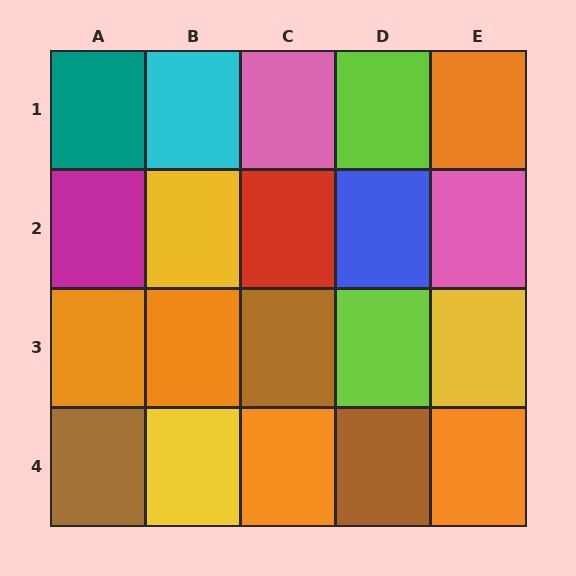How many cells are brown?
3 cells are brown.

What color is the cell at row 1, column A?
Teal.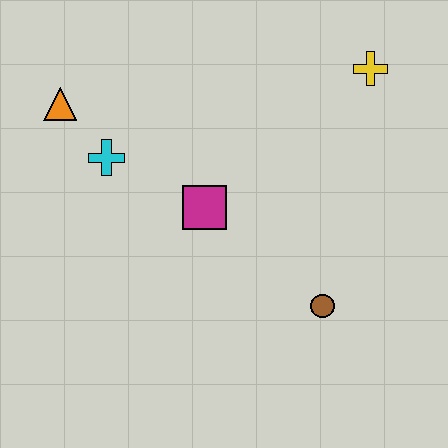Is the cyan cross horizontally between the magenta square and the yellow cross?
No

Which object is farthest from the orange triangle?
The brown circle is farthest from the orange triangle.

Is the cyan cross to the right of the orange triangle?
Yes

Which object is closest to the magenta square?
The cyan cross is closest to the magenta square.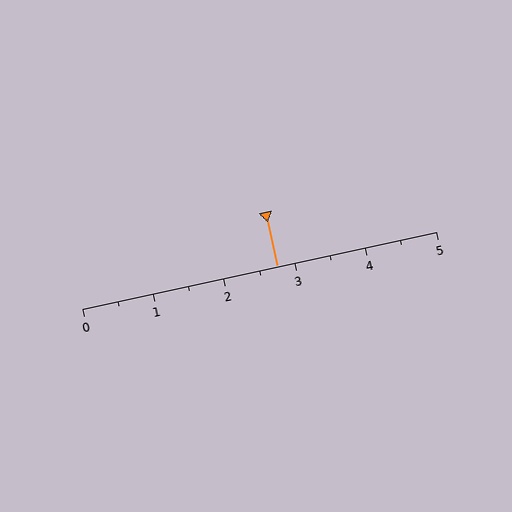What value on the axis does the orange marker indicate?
The marker indicates approximately 2.8.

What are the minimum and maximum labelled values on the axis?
The axis runs from 0 to 5.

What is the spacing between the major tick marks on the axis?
The major ticks are spaced 1 apart.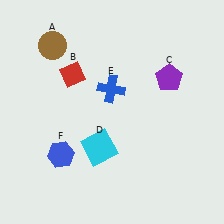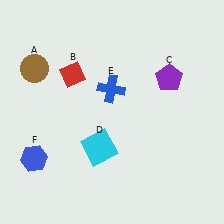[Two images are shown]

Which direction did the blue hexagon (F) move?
The blue hexagon (F) moved left.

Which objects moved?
The objects that moved are: the brown circle (A), the blue hexagon (F).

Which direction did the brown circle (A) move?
The brown circle (A) moved down.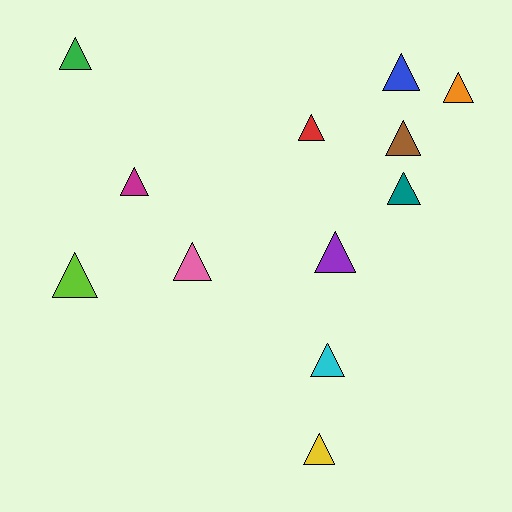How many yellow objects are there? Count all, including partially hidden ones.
There is 1 yellow object.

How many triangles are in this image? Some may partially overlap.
There are 12 triangles.